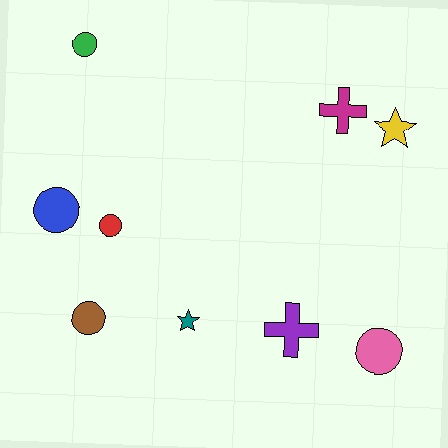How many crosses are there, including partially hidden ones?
There are 2 crosses.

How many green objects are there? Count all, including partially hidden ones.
There is 1 green object.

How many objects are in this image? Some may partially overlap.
There are 9 objects.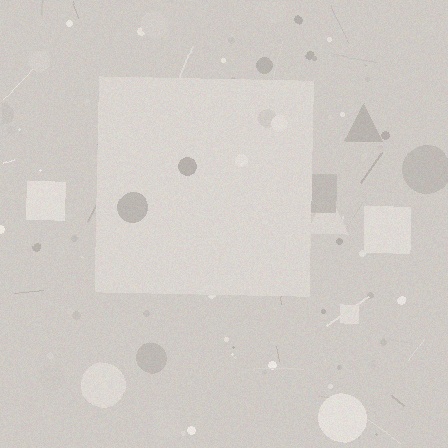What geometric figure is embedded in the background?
A square is embedded in the background.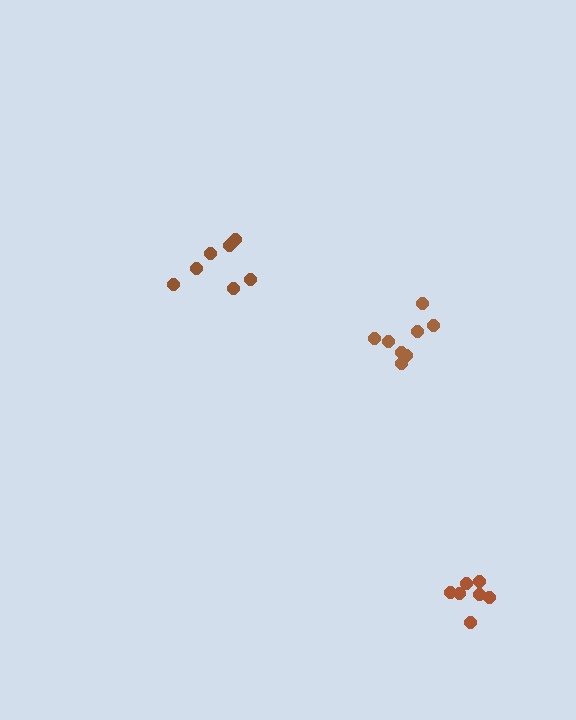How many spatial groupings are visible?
There are 3 spatial groupings.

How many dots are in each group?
Group 1: 8 dots, Group 2: 7 dots, Group 3: 8 dots (23 total).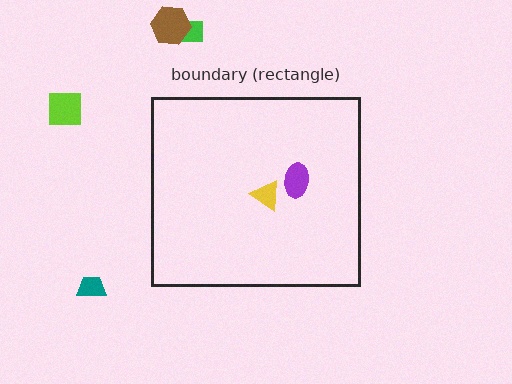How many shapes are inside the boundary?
2 inside, 4 outside.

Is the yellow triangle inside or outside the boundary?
Inside.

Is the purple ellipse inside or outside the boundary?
Inside.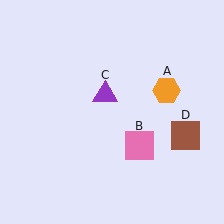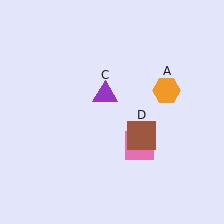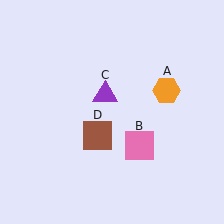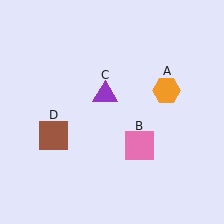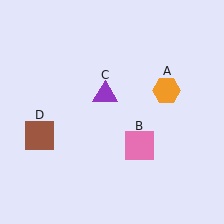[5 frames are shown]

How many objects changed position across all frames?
1 object changed position: brown square (object D).